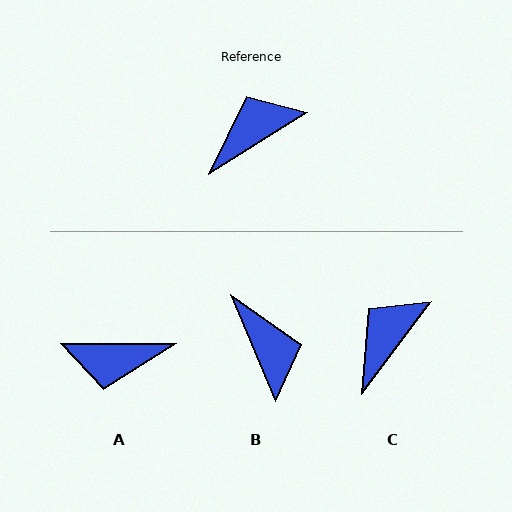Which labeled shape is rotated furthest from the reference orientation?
A, about 148 degrees away.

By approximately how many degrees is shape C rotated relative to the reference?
Approximately 21 degrees counter-clockwise.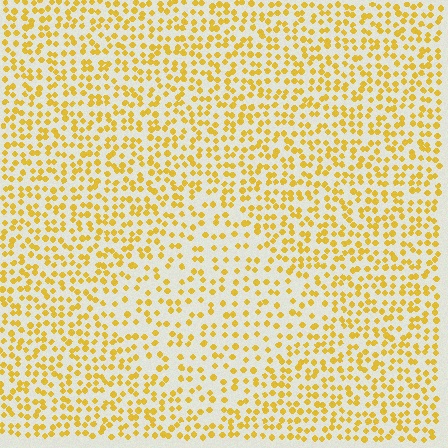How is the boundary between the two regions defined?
The boundary is defined by a change in element density (approximately 1.7x ratio). All elements are the same color, size, and shape.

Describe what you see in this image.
The image contains small yellow elements arranged at two different densities. A diamond-shaped region is visible where the elements are less densely packed than the surrounding area.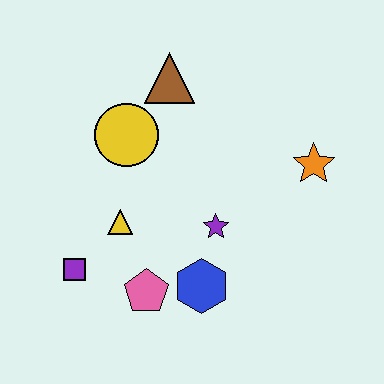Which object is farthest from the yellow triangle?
The orange star is farthest from the yellow triangle.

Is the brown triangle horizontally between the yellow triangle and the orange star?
Yes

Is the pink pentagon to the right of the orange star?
No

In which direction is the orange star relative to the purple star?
The orange star is to the right of the purple star.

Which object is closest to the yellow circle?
The brown triangle is closest to the yellow circle.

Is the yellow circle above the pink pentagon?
Yes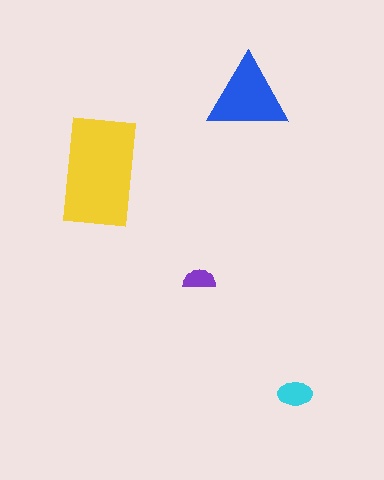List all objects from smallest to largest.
The purple semicircle, the cyan ellipse, the blue triangle, the yellow rectangle.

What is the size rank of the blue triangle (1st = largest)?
2nd.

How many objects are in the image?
There are 4 objects in the image.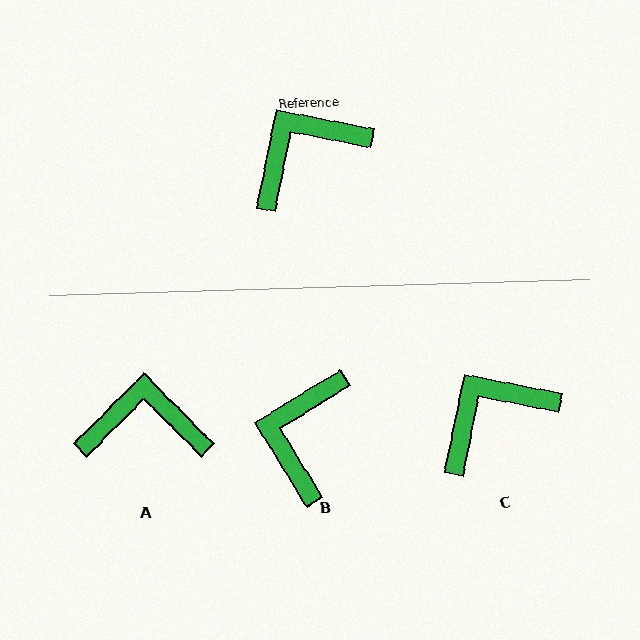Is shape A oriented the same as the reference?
No, it is off by about 34 degrees.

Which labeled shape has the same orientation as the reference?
C.